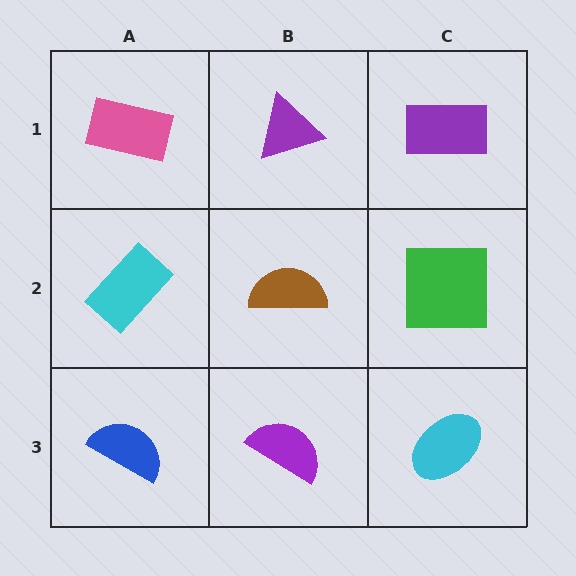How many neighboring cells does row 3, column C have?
2.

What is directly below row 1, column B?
A brown semicircle.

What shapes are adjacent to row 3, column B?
A brown semicircle (row 2, column B), a blue semicircle (row 3, column A), a cyan ellipse (row 3, column C).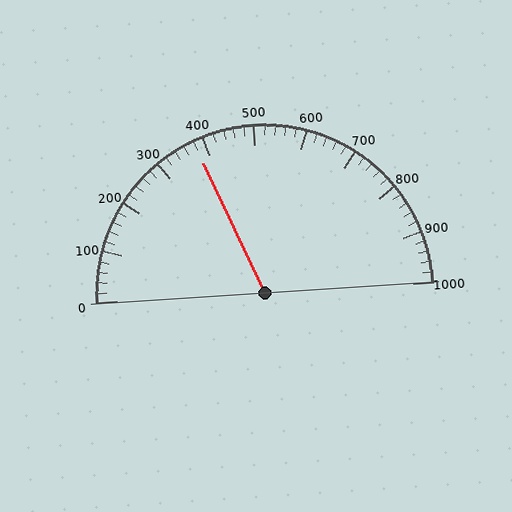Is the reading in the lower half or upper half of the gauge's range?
The reading is in the lower half of the range (0 to 1000).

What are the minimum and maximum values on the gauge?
The gauge ranges from 0 to 1000.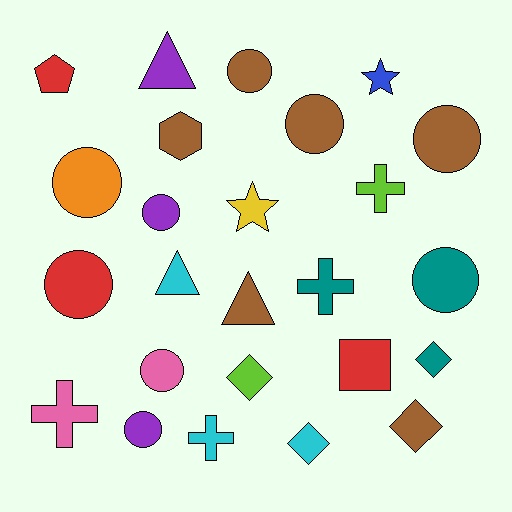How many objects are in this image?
There are 25 objects.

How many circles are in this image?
There are 9 circles.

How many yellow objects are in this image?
There is 1 yellow object.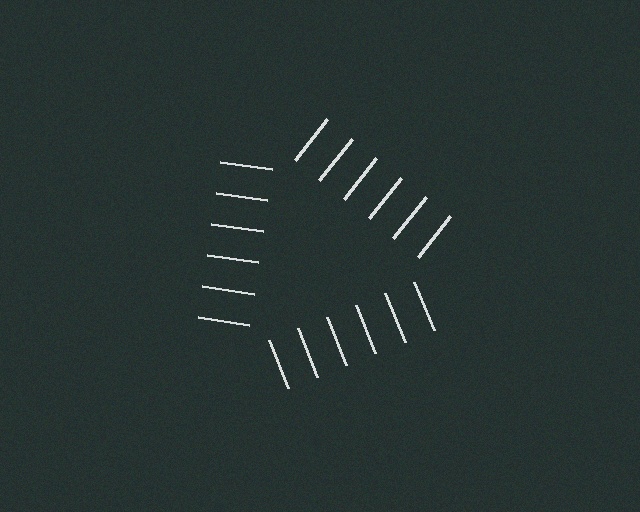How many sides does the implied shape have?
3 sides — the line-ends trace a triangle.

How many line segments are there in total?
18 — 6 along each of the 3 edges.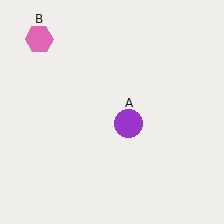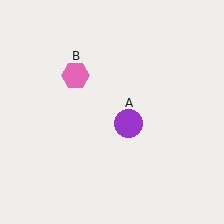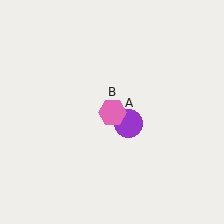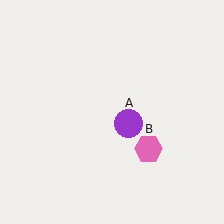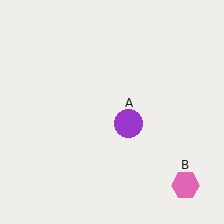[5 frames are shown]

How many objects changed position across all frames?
1 object changed position: pink hexagon (object B).